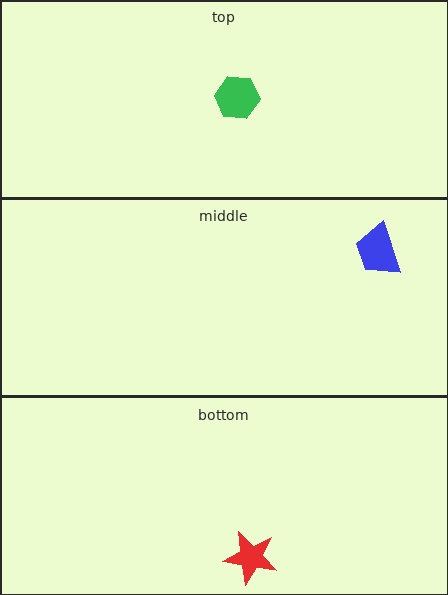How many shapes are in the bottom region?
1.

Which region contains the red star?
The bottom region.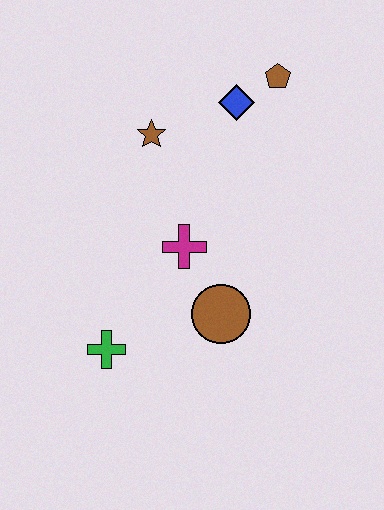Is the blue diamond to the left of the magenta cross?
No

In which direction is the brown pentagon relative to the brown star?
The brown pentagon is to the right of the brown star.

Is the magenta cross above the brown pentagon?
No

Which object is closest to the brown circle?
The magenta cross is closest to the brown circle.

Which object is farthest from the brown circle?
The brown pentagon is farthest from the brown circle.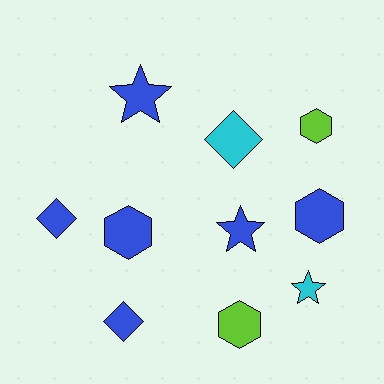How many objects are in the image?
There are 10 objects.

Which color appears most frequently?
Blue, with 6 objects.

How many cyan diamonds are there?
There is 1 cyan diamond.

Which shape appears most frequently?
Hexagon, with 4 objects.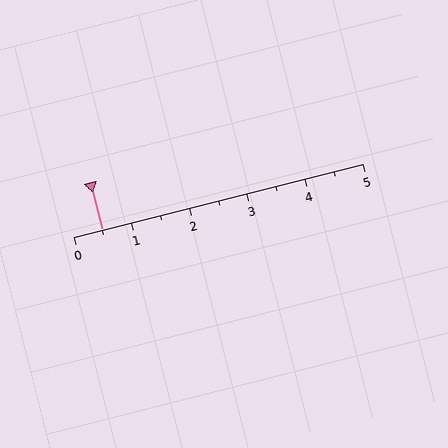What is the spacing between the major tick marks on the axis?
The major ticks are spaced 1 apart.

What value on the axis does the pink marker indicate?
The marker indicates approximately 0.5.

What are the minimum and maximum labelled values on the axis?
The axis runs from 0 to 5.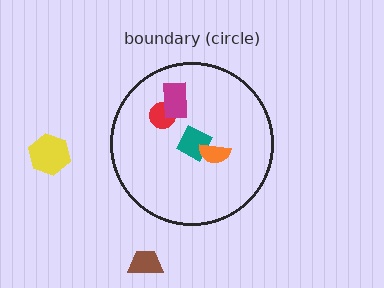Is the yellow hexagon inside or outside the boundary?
Outside.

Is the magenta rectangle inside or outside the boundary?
Inside.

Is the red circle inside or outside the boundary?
Inside.